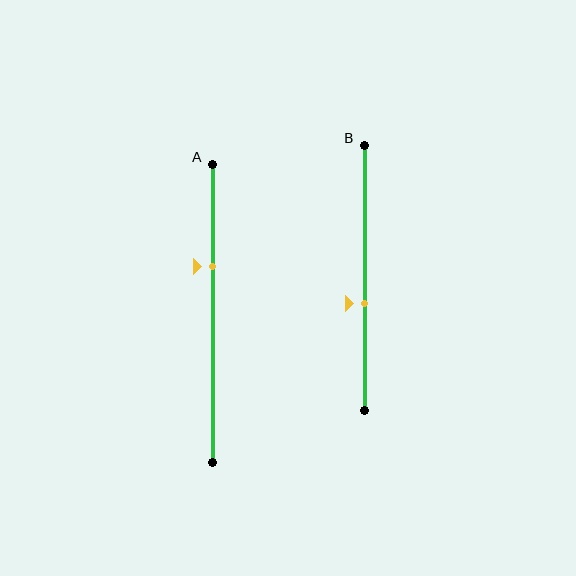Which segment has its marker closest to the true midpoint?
Segment B has its marker closest to the true midpoint.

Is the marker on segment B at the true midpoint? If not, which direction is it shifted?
No, the marker on segment B is shifted downward by about 10% of the segment length.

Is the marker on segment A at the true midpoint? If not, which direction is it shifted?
No, the marker on segment A is shifted upward by about 16% of the segment length.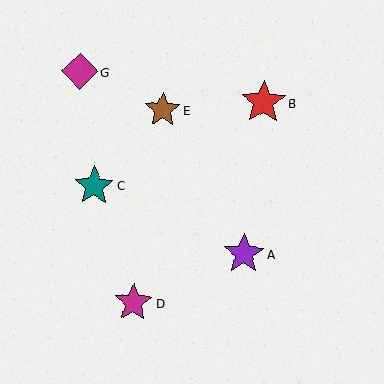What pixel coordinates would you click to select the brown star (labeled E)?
Click at (163, 110) to select the brown star E.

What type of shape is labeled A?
Shape A is a purple star.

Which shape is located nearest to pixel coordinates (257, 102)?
The red star (labeled B) at (263, 102) is nearest to that location.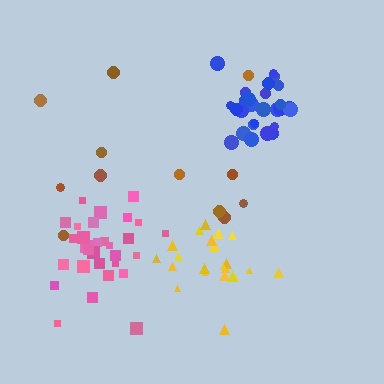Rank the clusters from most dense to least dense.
blue, pink, yellow, brown.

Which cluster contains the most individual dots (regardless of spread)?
Pink (32).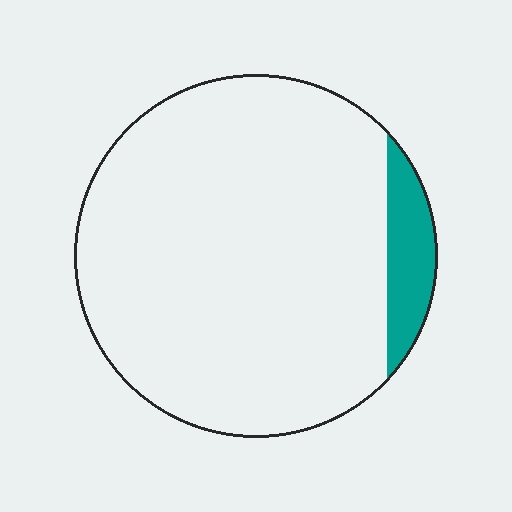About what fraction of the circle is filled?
About one tenth (1/10).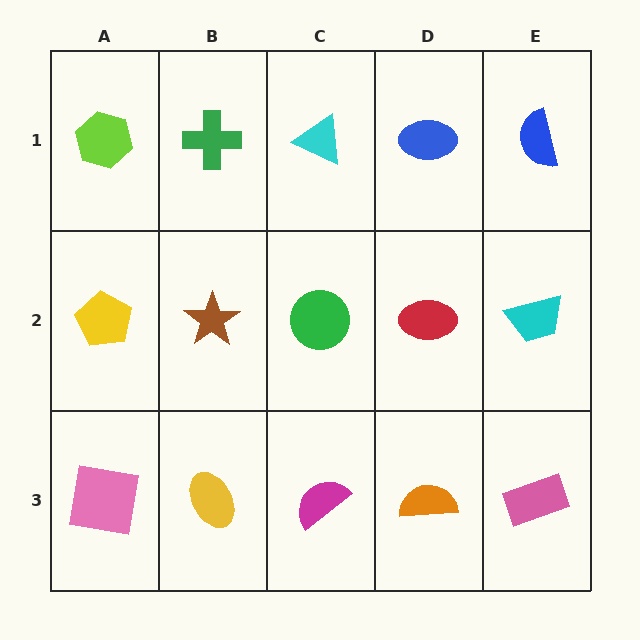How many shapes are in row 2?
5 shapes.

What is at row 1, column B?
A green cross.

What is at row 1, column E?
A blue semicircle.